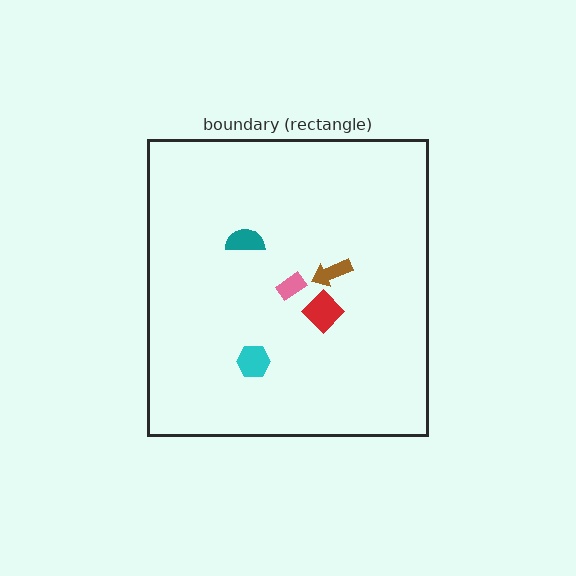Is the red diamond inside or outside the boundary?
Inside.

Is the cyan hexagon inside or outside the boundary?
Inside.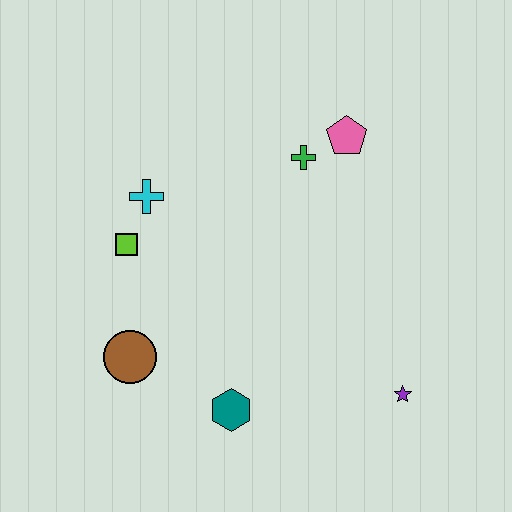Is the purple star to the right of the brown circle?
Yes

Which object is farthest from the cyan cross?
The purple star is farthest from the cyan cross.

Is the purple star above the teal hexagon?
Yes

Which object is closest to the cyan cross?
The lime square is closest to the cyan cross.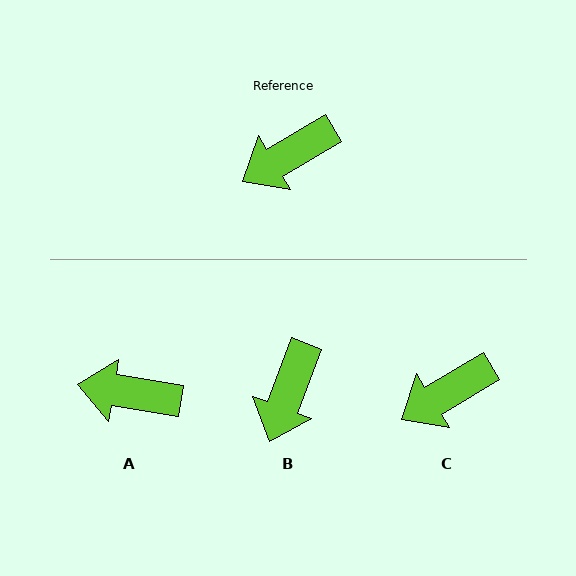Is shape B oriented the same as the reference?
No, it is off by about 38 degrees.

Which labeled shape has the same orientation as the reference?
C.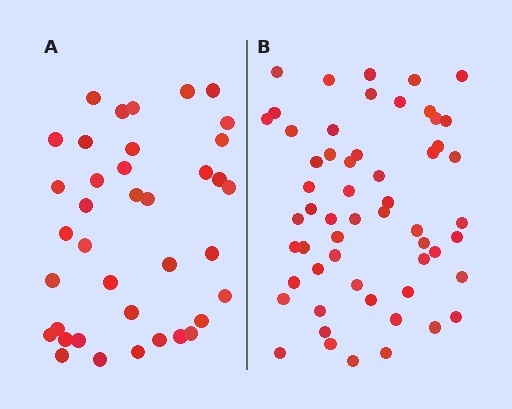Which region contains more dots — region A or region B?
Region B (the right region) has more dots.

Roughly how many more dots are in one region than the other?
Region B has approximately 20 more dots than region A.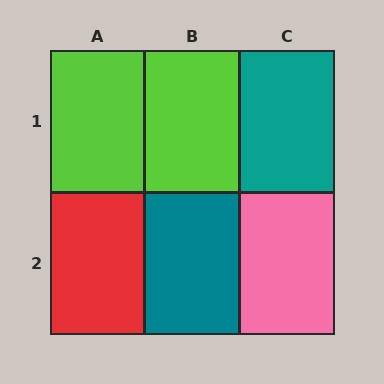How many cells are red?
1 cell is red.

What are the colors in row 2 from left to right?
Red, teal, pink.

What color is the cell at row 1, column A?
Lime.